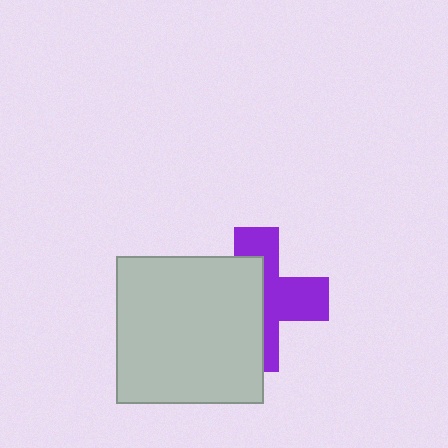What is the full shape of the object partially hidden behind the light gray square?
The partially hidden object is a purple cross.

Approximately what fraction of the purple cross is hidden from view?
Roughly 52% of the purple cross is hidden behind the light gray square.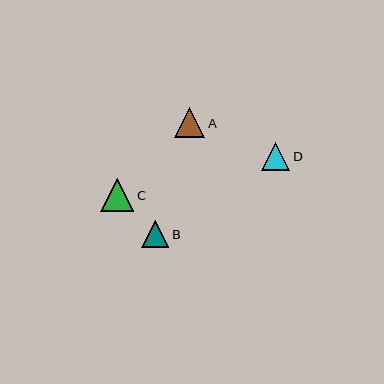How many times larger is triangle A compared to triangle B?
Triangle A is approximately 1.1 times the size of triangle B.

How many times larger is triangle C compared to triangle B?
Triangle C is approximately 1.2 times the size of triangle B.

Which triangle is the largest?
Triangle C is the largest with a size of approximately 33 pixels.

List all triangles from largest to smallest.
From largest to smallest: C, A, D, B.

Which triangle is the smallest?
Triangle B is the smallest with a size of approximately 27 pixels.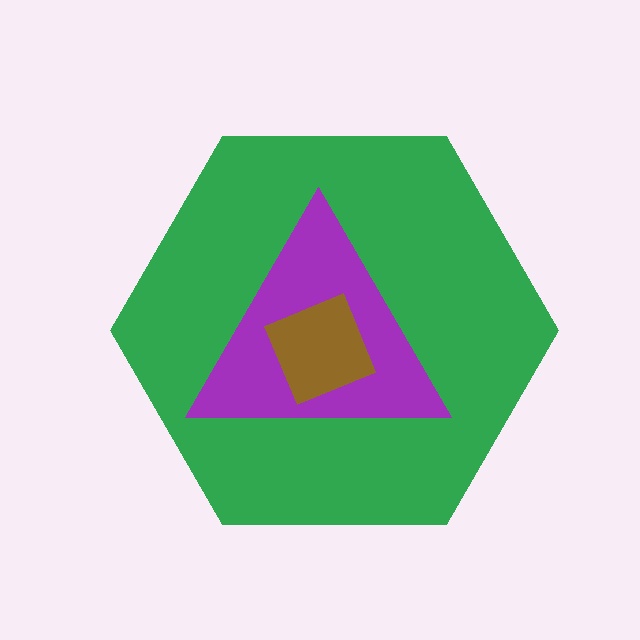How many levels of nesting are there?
3.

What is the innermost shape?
The brown square.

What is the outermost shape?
The green hexagon.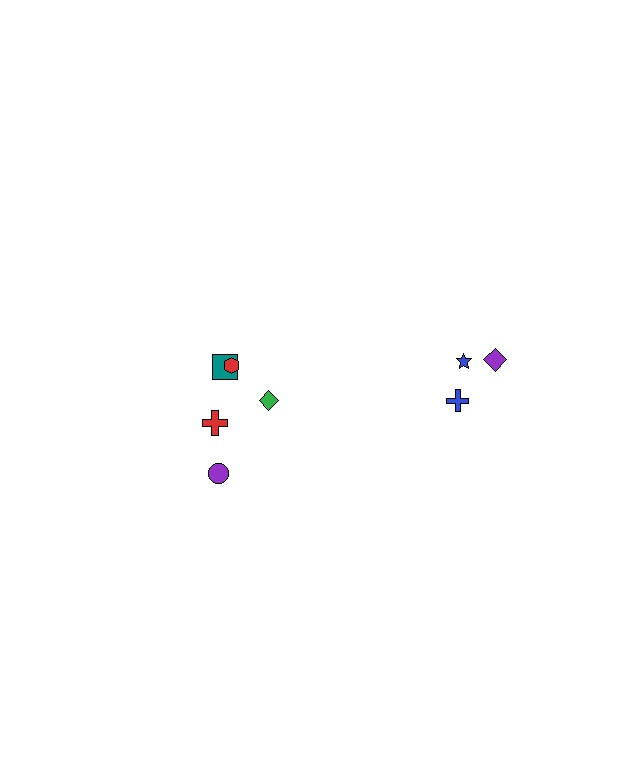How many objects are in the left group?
There are 5 objects.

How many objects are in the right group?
There are 3 objects.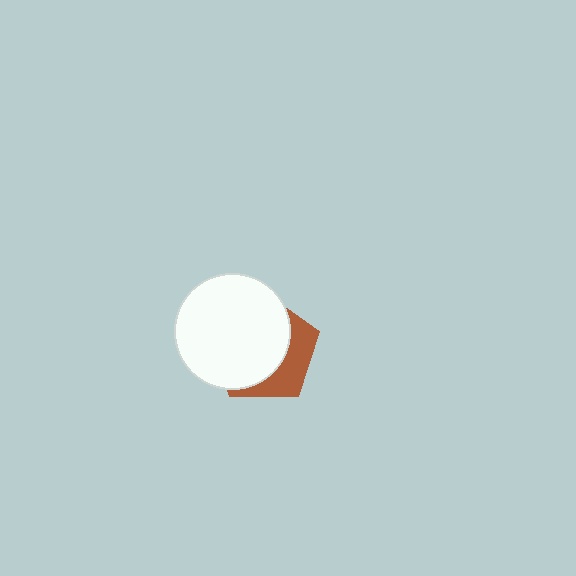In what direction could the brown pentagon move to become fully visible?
The brown pentagon could move right. That would shift it out from behind the white circle entirely.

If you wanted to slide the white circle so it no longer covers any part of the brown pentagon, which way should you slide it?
Slide it left — that is the most direct way to separate the two shapes.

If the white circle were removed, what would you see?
You would see the complete brown pentagon.